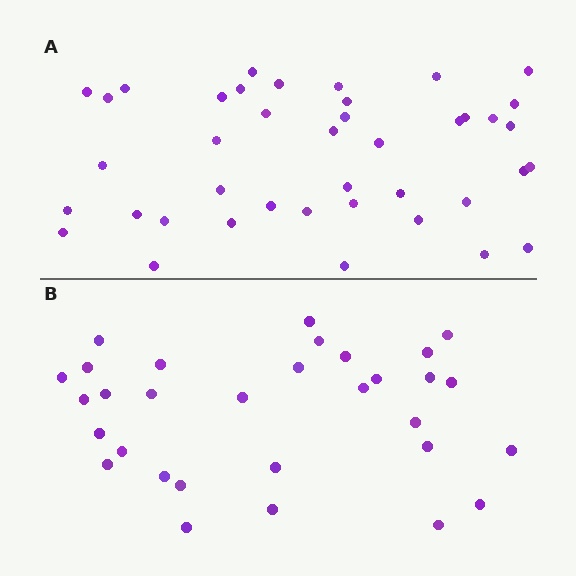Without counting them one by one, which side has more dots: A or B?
Region A (the top region) has more dots.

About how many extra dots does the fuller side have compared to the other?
Region A has roughly 10 or so more dots than region B.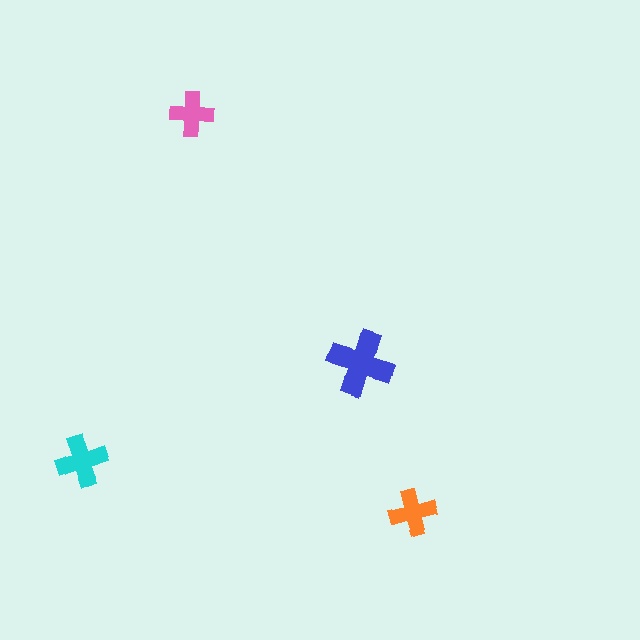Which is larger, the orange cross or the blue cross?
The blue one.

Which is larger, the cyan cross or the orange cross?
The cyan one.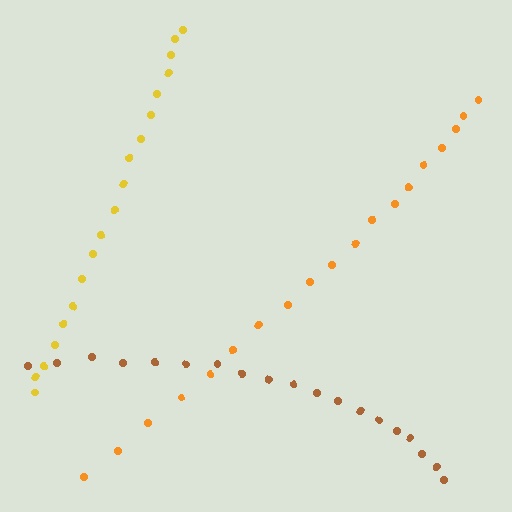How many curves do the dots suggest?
There are 3 distinct paths.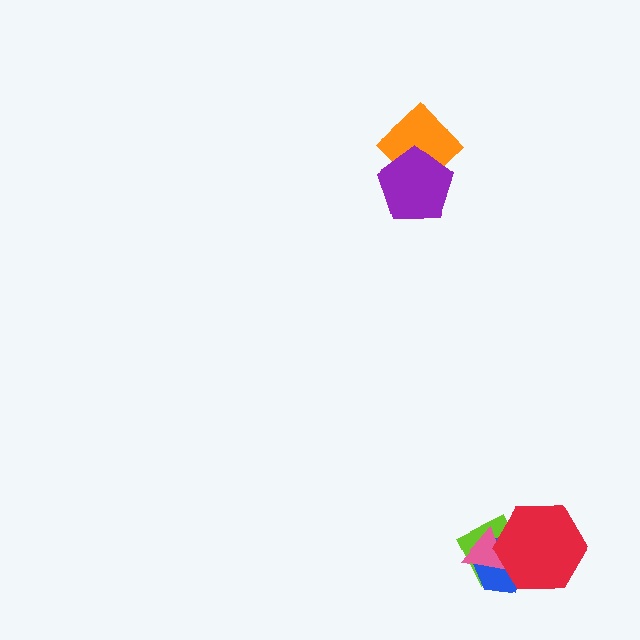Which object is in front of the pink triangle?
The red hexagon is in front of the pink triangle.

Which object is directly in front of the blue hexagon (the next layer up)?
The pink triangle is directly in front of the blue hexagon.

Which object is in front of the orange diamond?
The purple pentagon is in front of the orange diamond.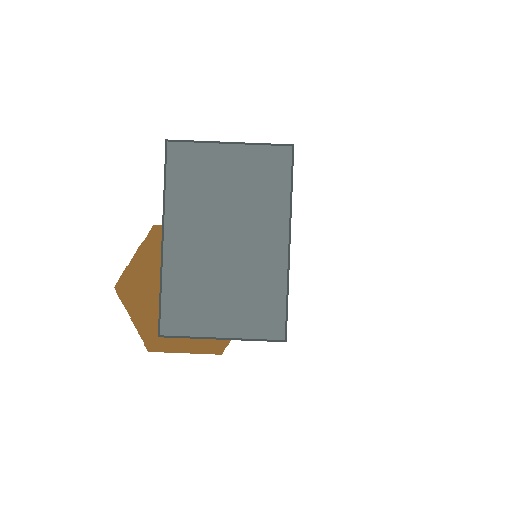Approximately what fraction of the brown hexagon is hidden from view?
Roughly 68% of the brown hexagon is hidden behind the gray rectangle.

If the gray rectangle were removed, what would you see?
You would see the complete brown hexagon.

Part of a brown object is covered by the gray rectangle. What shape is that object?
It is a hexagon.